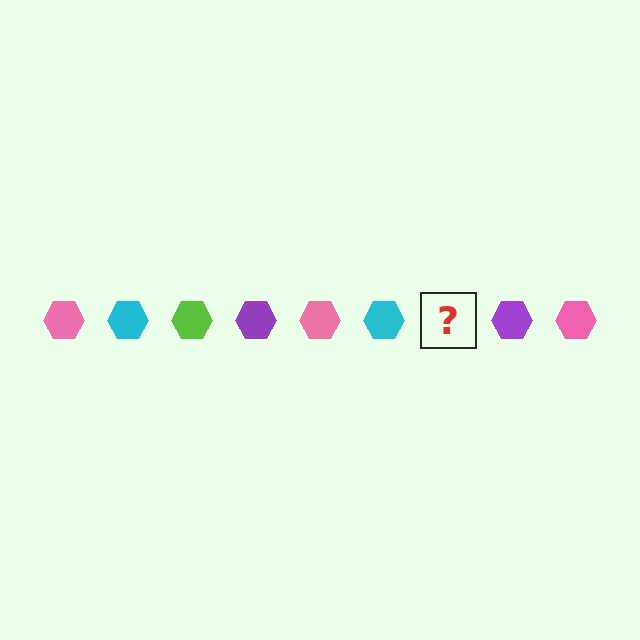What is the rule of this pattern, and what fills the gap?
The rule is that the pattern cycles through pink, cyan, lime, purple hexagons. The gap should be filled with a lime hexagon.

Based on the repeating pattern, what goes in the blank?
The blank should be a lime hexagon.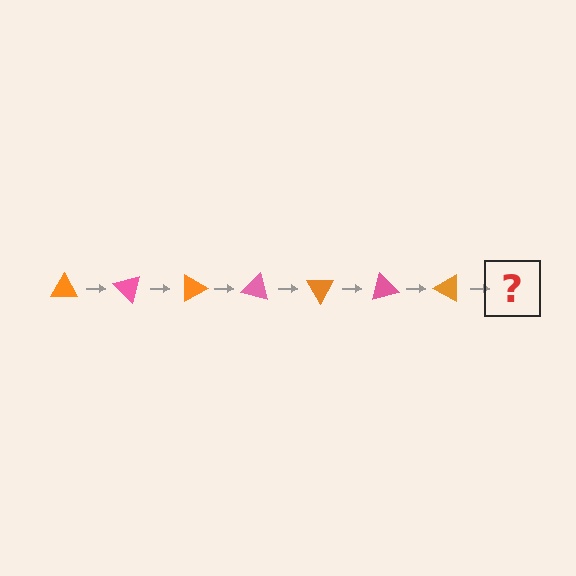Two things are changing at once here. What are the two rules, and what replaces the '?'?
The two rules are that it rotates 45 degrees each step and the color cycles through orange and pink. The '?' should be a pink triangle, rotated 315 degrees from the start.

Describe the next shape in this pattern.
It should be a pink triangle, rotated 315 degrees from the start.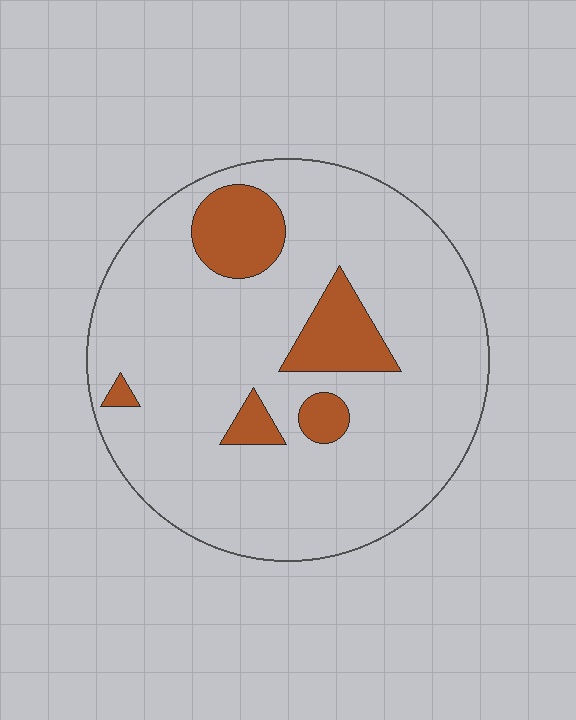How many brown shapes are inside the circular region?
5.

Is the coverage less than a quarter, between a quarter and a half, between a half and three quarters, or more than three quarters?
Less than a quarter.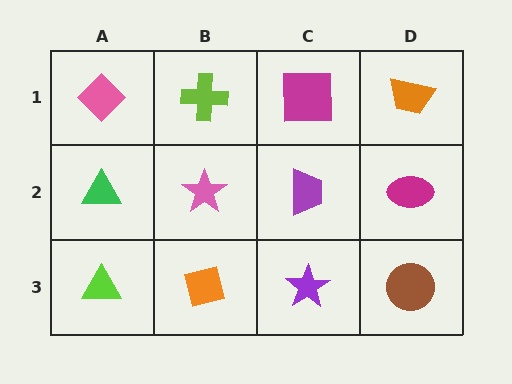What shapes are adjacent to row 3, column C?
A purple trapezoid (row 2, column C), an orange square (row 3, column B), a brown circle (row 3, column D).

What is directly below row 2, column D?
A brown circle.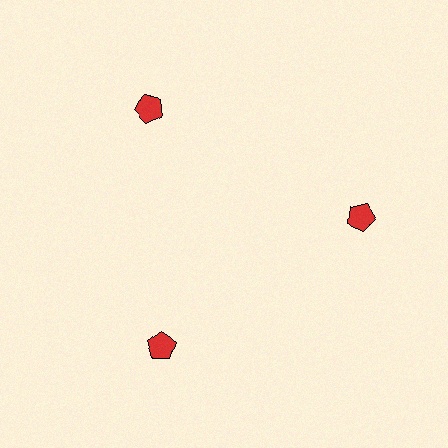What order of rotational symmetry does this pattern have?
This pattern has 3-fold rotational symmetry.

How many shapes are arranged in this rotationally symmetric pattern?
There are 3 shapes, arranged in 3 groups of 1.